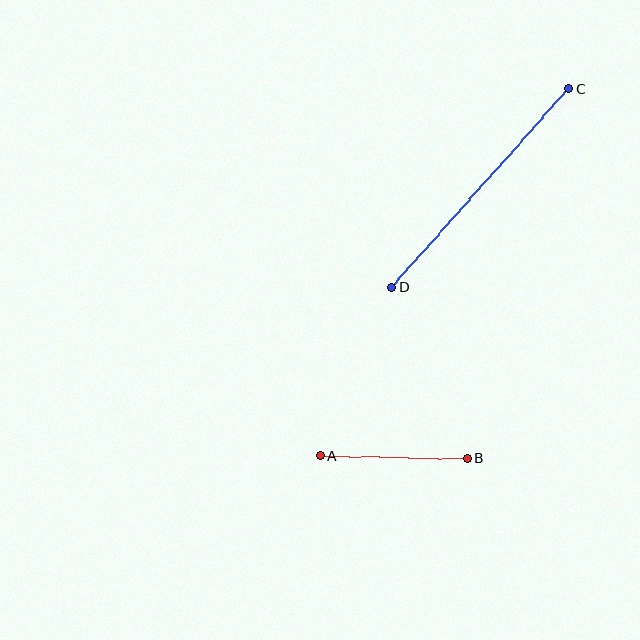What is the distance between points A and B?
The distance is approximately 147 pixels.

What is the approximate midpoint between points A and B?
The midpoint is at approximately (393, 457) pixels.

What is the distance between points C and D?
The distance is approximately 266 pixels.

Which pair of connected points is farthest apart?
Points C and D are farthest apart.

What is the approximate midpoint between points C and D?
The midpoint is at approximately (480, 188) pixels.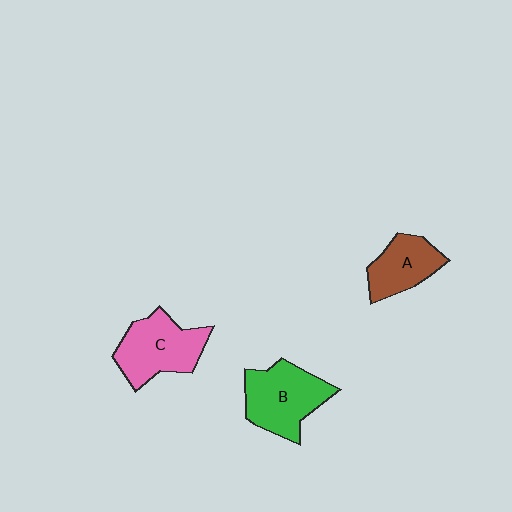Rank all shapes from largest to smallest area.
From largest to smallest: B (green), C (pink), A (brown).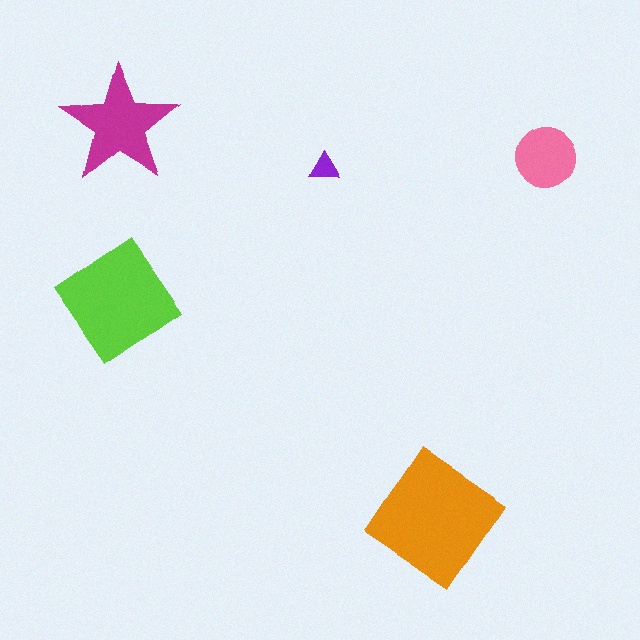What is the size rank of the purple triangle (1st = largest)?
5th.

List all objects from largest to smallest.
The orange diamond, the lime diamond, the magenta star, the pink circle, the purple triangle.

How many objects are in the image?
There are 5 objects in the image.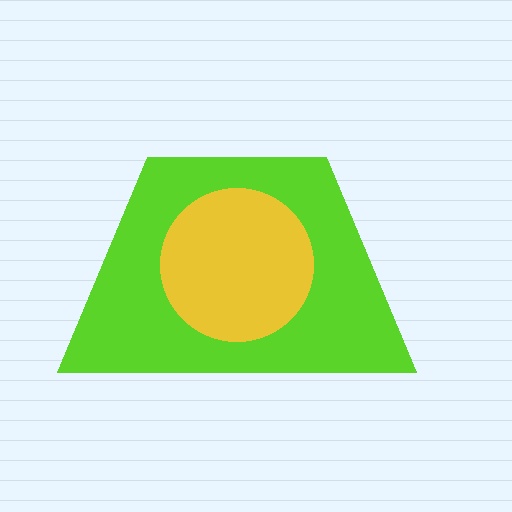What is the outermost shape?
The lime trapezoid.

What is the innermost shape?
The yellow circle.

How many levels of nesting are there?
2.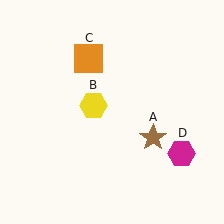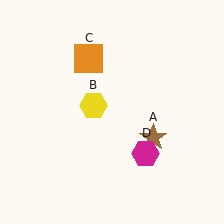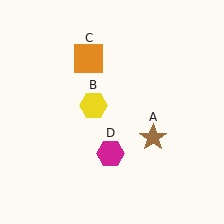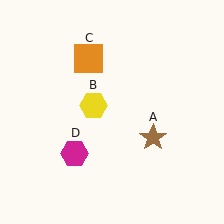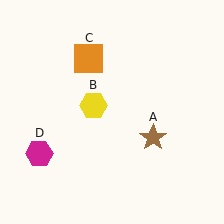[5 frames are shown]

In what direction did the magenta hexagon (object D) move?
The magenta hexagon (object D) moved left.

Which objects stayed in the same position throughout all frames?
Brown star (object A) and yellow hexagon (object B) and orange square (object C) remained stationary.